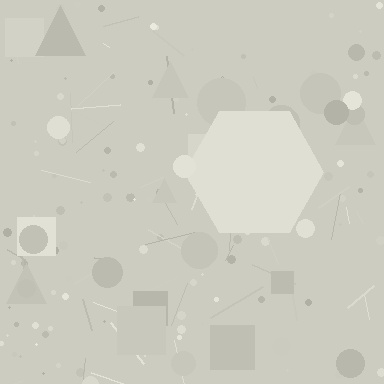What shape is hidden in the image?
A hexagon is hidden in the image.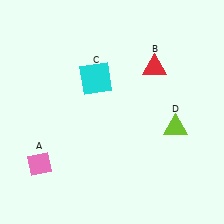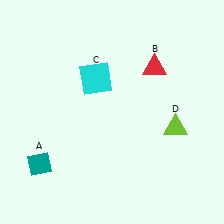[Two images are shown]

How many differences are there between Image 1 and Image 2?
There is 1 difference between the two images.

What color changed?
The diamond (A) changed from pink in Image 1 to teal in Image 2.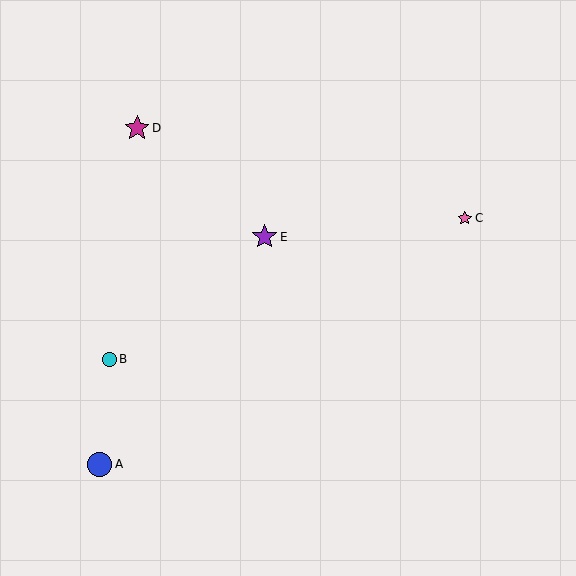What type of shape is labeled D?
Shape D is a magenta star.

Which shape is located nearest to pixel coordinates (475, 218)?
The pink star (labeled C) at (465, 218) is nearest to that location.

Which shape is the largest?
The purple star (labeled E) is the largest.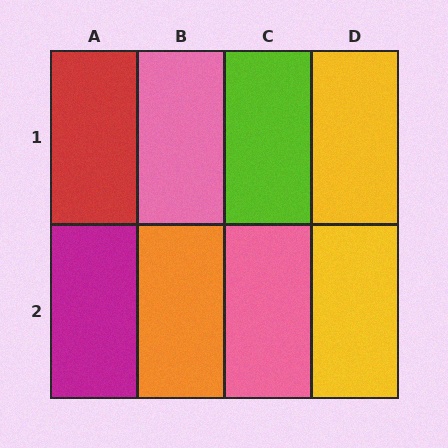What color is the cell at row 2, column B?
Orange.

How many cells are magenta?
1 cell is magenta.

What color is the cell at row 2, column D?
Yellow.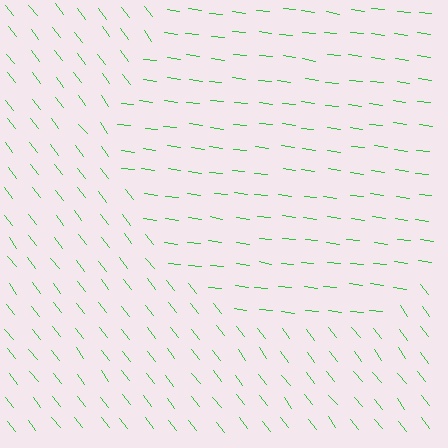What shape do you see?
I see a circle.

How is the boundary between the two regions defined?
The boundary is defined purely by a change in line orientation (approximately 45 degrees difference). All lines are the same color and thickness.